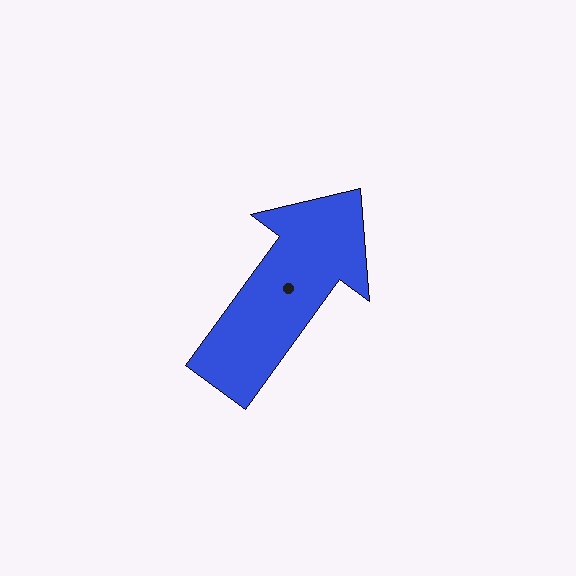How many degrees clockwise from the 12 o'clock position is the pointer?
Approximately 36 degrees.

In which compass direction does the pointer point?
Northeast.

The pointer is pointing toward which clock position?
Roughly 1 o'clock.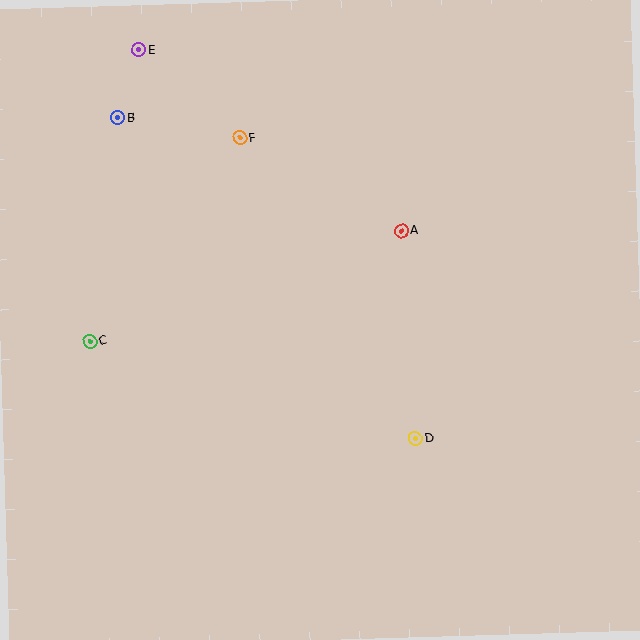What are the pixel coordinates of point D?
Point D is at (415, 438).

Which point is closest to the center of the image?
Point A at (402, 231) is closest to the center.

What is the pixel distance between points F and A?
The distance between F and A is 187 pixels.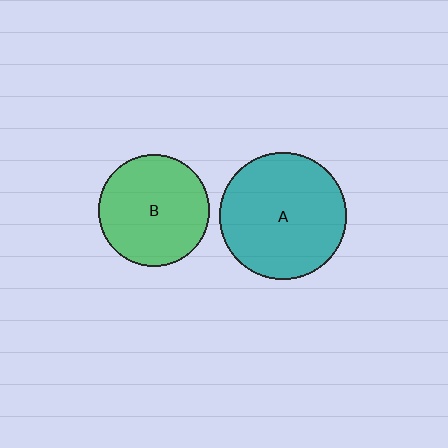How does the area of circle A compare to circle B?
Approximately 1.3 times.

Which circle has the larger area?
Circle A (teal).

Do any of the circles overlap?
No, none of the circles overlap.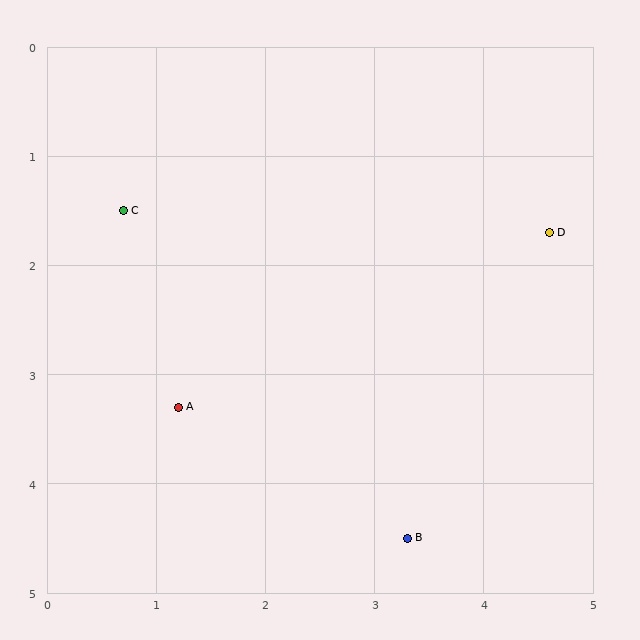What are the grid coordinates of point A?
Point A is at approximately (1.2, 3.3).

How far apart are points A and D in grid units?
Points A and D are about 3.8 grid units apart.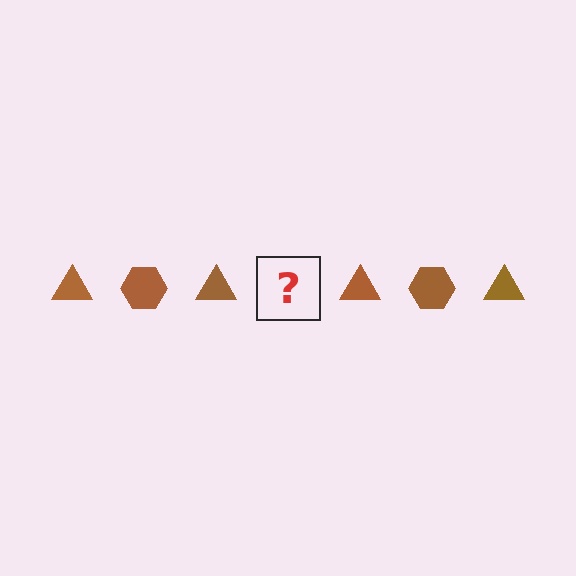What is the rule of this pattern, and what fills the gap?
The rule is that the pattern cycles through triangle, hexagon shapes in brown. The gap should be filled with a brown hexagon.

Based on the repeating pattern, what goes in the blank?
The blank should be a brown hexagon.